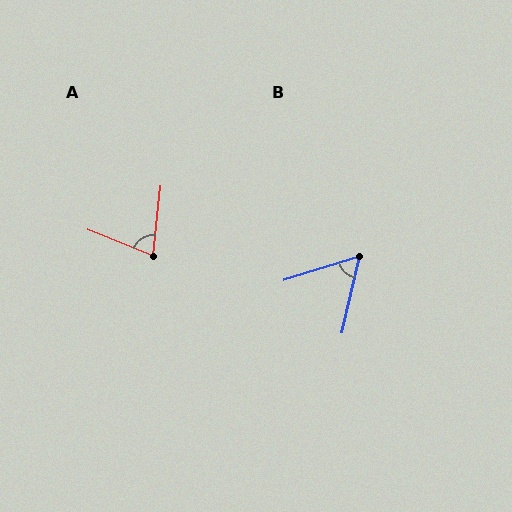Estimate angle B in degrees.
Approximately 60 degrees.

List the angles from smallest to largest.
B (60°), A (74°).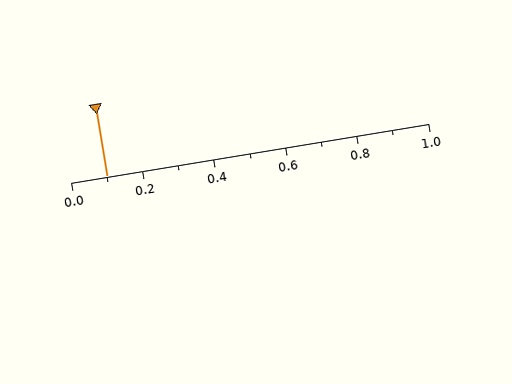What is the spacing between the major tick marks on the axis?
The major ticks are spaced 0.2 apart.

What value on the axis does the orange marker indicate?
The marker indicates approximately 0.1.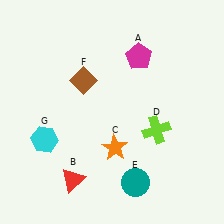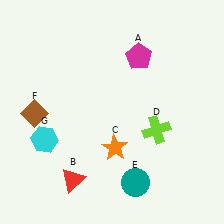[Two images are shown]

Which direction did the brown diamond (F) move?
The brown diamond (F) moved left.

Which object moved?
The brown diamond (F) moved left.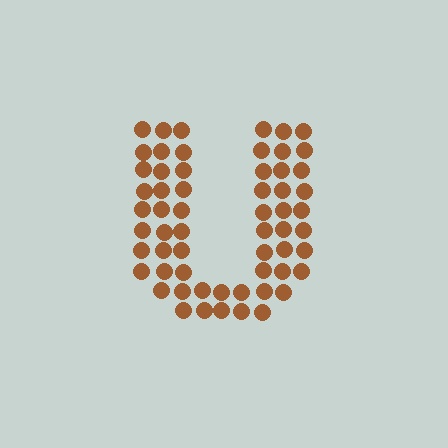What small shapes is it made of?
It is made of small circles.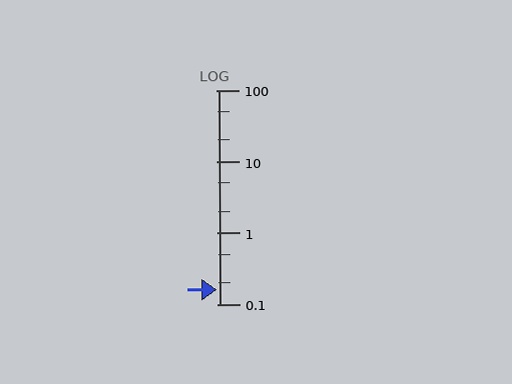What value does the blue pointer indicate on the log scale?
The pointer indicates approximately 0.16.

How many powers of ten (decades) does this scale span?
The scale spans 3 decades, from 0.1 to 100.